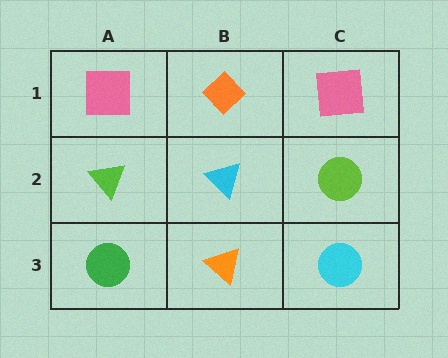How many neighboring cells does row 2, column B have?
4.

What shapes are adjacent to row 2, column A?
A pink square (row 1, column A), a green circle (row 3, column A), a cyan triangle (row 2, column B).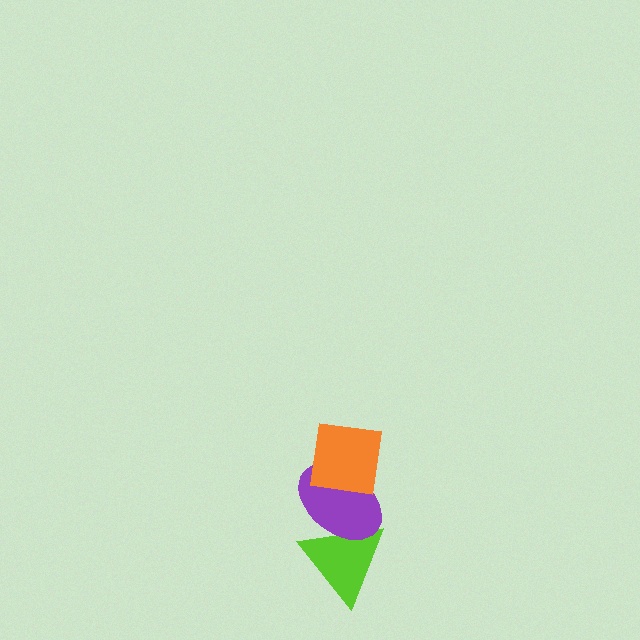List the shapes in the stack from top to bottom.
From top to bottom: the orange square, the purple ellipse, the lime triangle.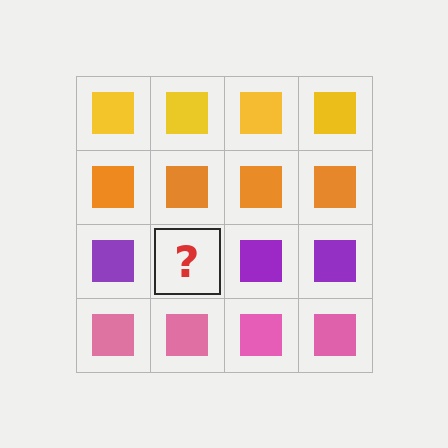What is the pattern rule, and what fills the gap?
The rule is that each row has a consistent color. The gap should be filled with a purple square.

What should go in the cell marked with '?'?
The missing cell should contain a purple square.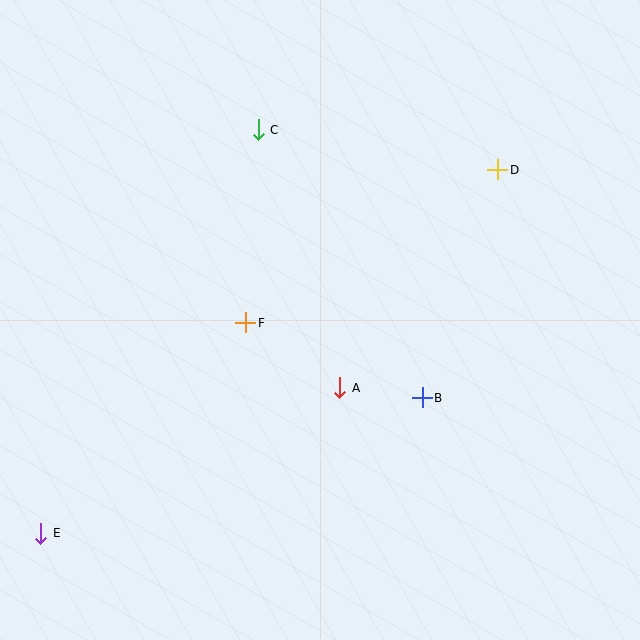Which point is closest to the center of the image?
Point A at (340, 388) is closest to the center.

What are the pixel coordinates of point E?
Point E is at (41, 533).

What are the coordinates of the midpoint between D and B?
The midpoint between D and B is at (460, 284).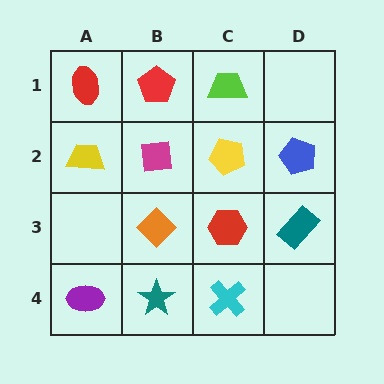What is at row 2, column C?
A yellow pentagon.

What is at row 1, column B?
A red pentagon.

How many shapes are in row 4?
3 shapes.